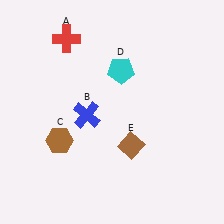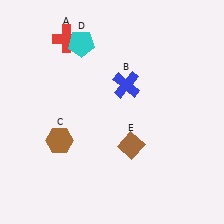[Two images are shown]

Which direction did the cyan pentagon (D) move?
The cyan pentagon (D) moved left.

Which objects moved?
The objects that moved are: the blue cross (B), the cyan pentagon (D).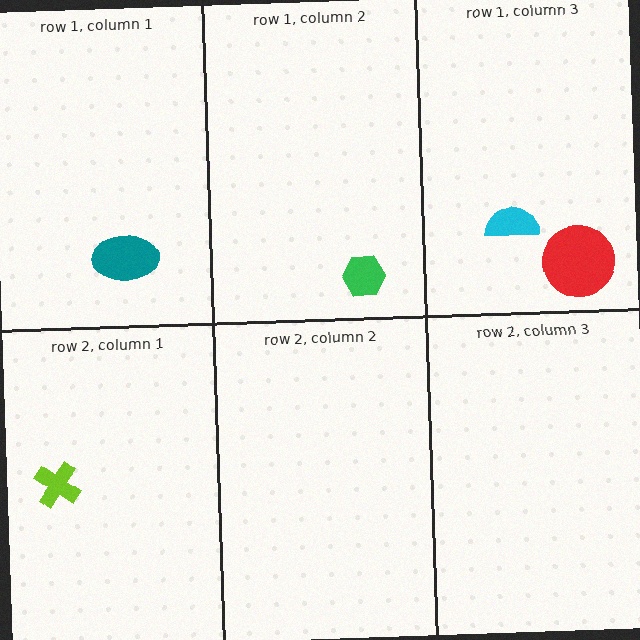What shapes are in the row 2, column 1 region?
The lime cross.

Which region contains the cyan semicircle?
The row 1, column 3 region.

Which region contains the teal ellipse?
The row 1, column 1 region.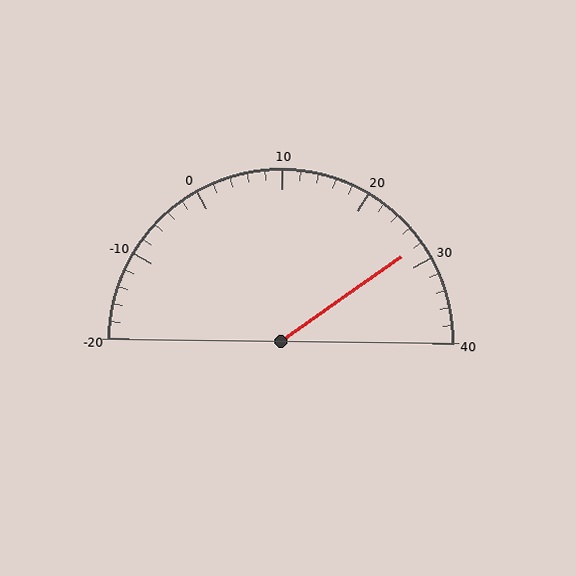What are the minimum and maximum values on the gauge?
The gauge ranges from -20 to 40.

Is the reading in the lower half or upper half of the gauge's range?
The reading is in the upper half of the range (-20 to 40).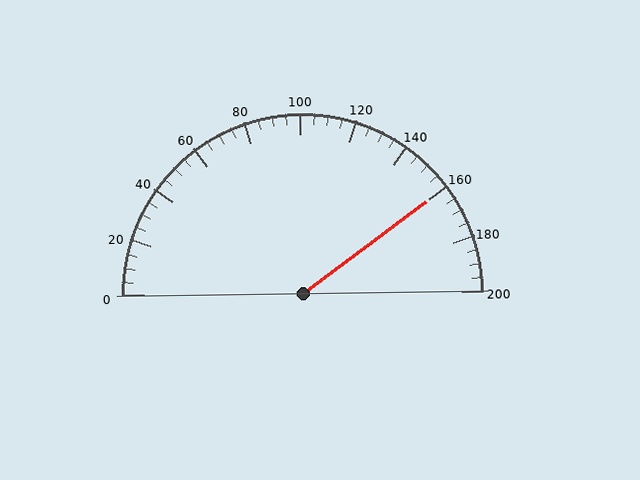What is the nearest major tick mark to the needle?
The nearest major tick mark is 160.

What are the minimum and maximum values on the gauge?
The gauge ranges from 0 to 200.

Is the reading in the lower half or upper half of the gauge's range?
The reading is in the upper half of the range (0 to 200).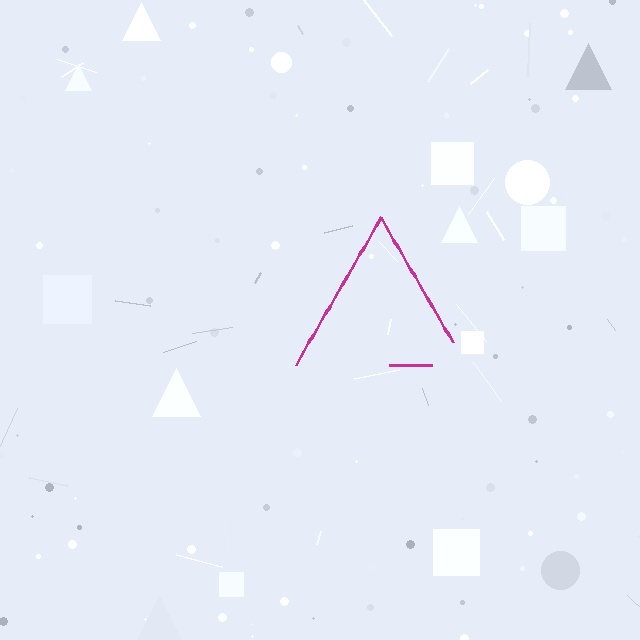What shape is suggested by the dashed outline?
The dashed outline suggests a triangle.